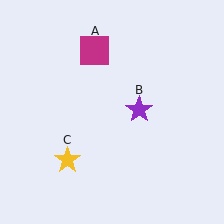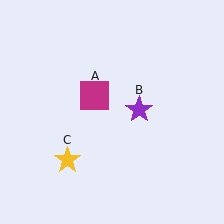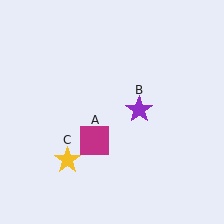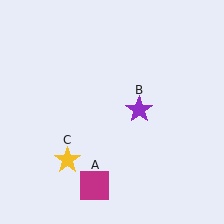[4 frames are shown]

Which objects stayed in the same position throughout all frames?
Purple star (object B) and yellow star (object C) remained stationary.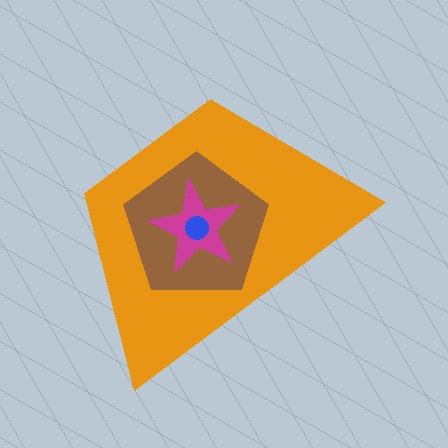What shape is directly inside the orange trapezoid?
The brown pentagon.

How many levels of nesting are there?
4.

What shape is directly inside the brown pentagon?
The magenta star.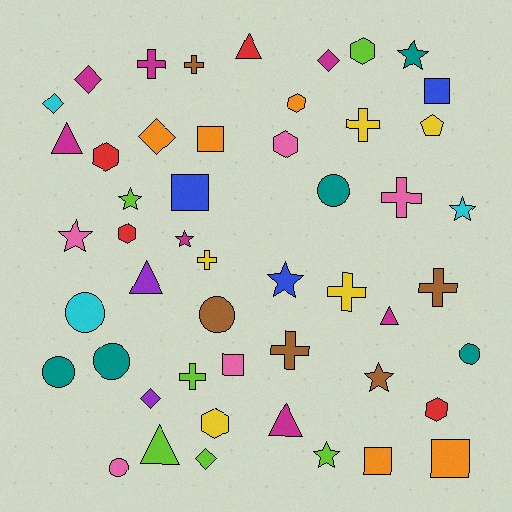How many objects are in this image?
There are 50 objects.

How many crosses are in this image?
There are 9 crosses.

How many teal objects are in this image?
There are 5 teal objects.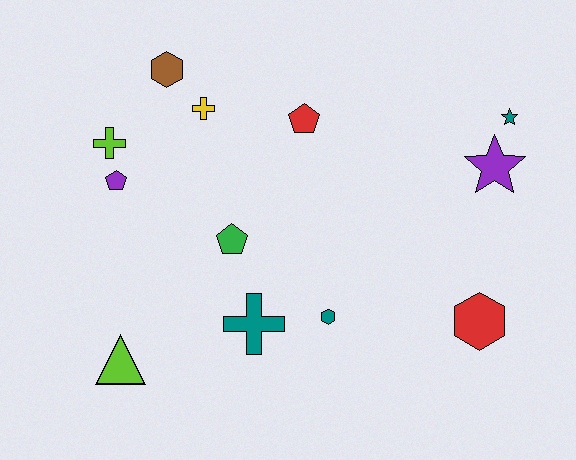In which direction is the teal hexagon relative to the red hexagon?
The teal hexagon is to the left of the red hexagon.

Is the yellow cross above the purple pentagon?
Yes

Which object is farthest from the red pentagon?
The lime triangle is farthest from the red pentagon.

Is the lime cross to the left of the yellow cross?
Yes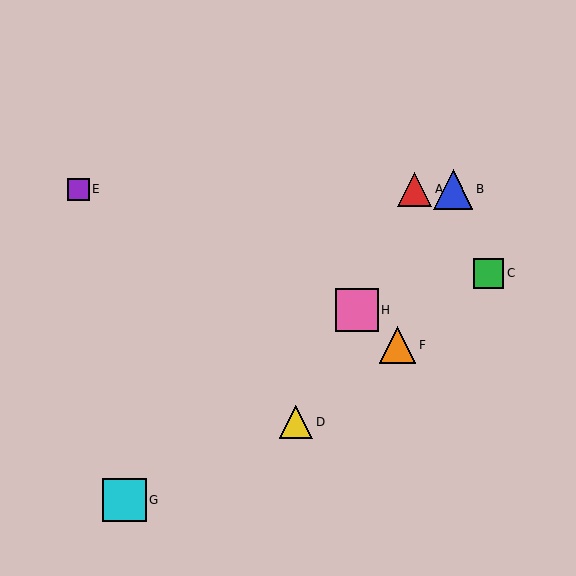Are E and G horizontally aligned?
No, E is at y≈189 and G is at y≈500.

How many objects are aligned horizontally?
3 objects (A, B, E) are aligned horizontally.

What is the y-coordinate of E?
Object E is at y≈189.